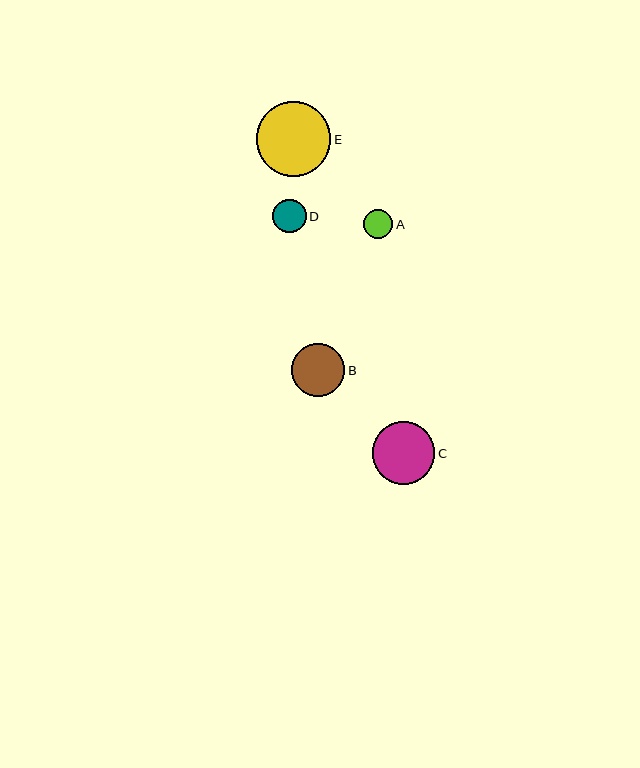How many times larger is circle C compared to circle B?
Circle C is approximately 1.2 times the size of circle B.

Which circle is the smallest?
Circle A is the smallest with a size of approximately 29 pixels.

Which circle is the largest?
Circle E is the largest with a size of approximately 74 pixels.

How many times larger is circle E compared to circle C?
Circle E is approximately 1.2 times the size of circle C.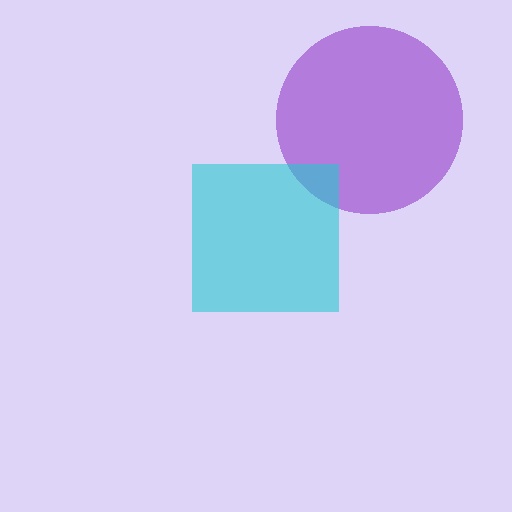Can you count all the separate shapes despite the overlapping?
Yes, there are 2 separate shapes.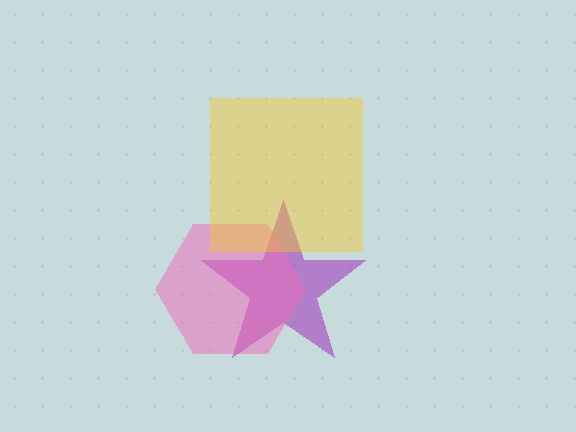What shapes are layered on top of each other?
The layered shapes are: a purple star, a pink hexagon, a yellow square.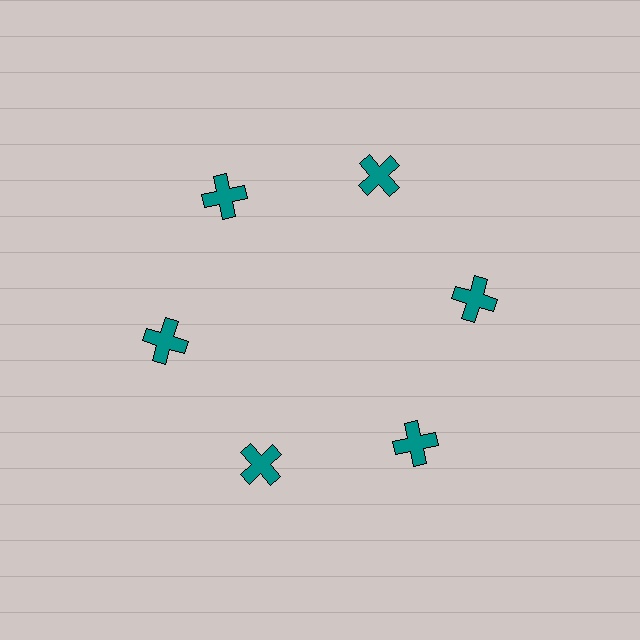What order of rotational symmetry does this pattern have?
This pattern has 6-fold rotational symmetry.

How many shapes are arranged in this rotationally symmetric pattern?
There are 6 shapes, arranged in 6 groups of 1.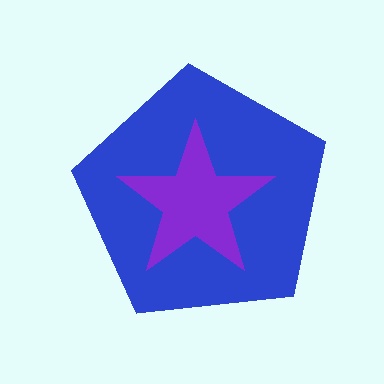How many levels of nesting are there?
2.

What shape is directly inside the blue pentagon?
The purple star.